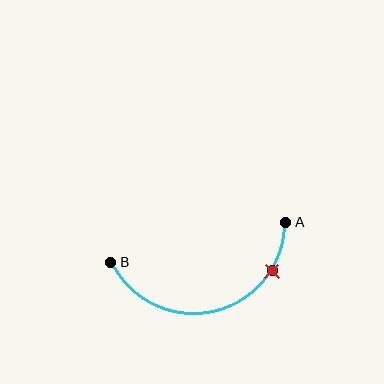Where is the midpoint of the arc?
The arc midpoint is the point on the curve farthest from the straight line joining A and B. It sits below that line.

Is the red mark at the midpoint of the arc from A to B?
No. The red mark lies on the arc but is closer to endpoint A. The arc midpoint would be at the point on the curve equidistant along the arc from both A and B.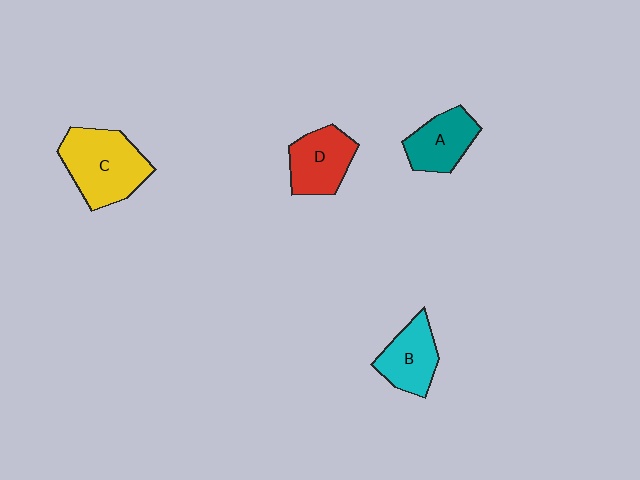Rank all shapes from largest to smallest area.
From largest to smallest: C (yellow), D (red), B (cyan), A (teal).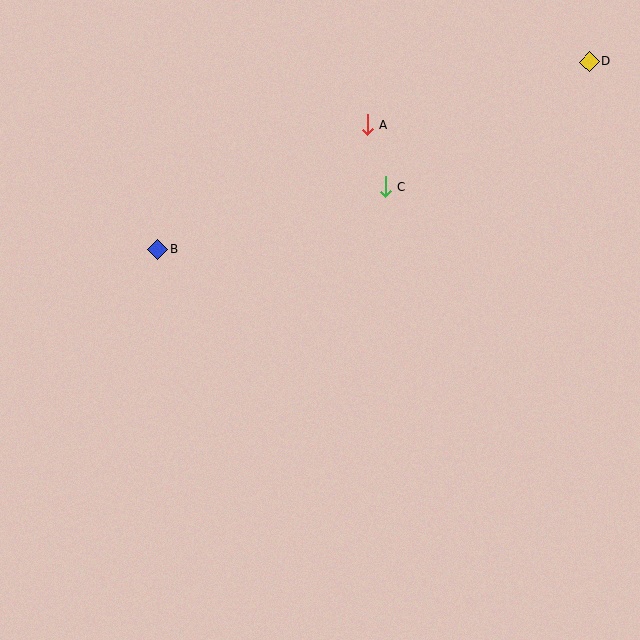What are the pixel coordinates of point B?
Point B is at (157, 249).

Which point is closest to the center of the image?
Point C at (385, 187) is closest to the center.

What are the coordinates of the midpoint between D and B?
The midpoint between D and B is at (373, 155).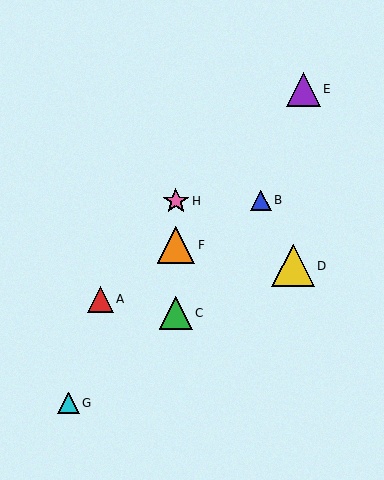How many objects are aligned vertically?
3 objects (C, F, H) are aligned vertically.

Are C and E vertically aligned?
No, C is at x≈176 and E is at x≈303.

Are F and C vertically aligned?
Yes, both are at x≈176.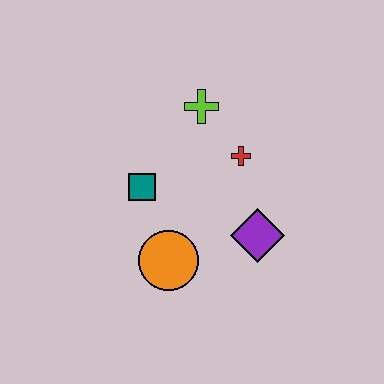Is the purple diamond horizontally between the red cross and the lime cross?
No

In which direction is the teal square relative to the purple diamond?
The teal square is to the left of the purple diamond.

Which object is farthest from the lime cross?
The orange circle is farthest from the lime cross.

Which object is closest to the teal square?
The orange circle is closest to the teal square.